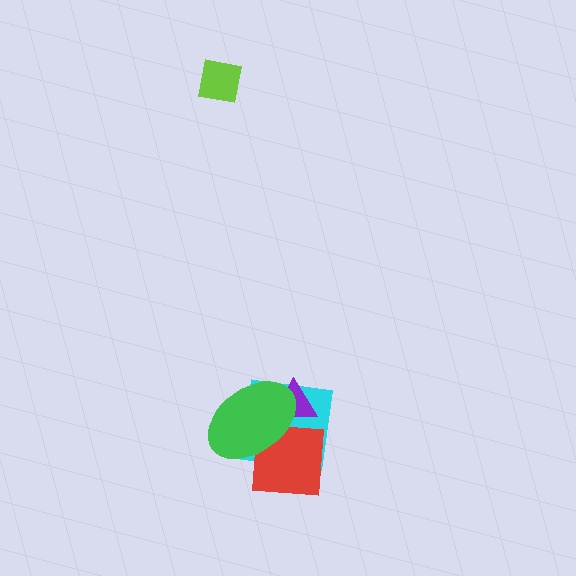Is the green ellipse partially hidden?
No, no other shape covers it.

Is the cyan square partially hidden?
Yes, it is partially covered by another shape.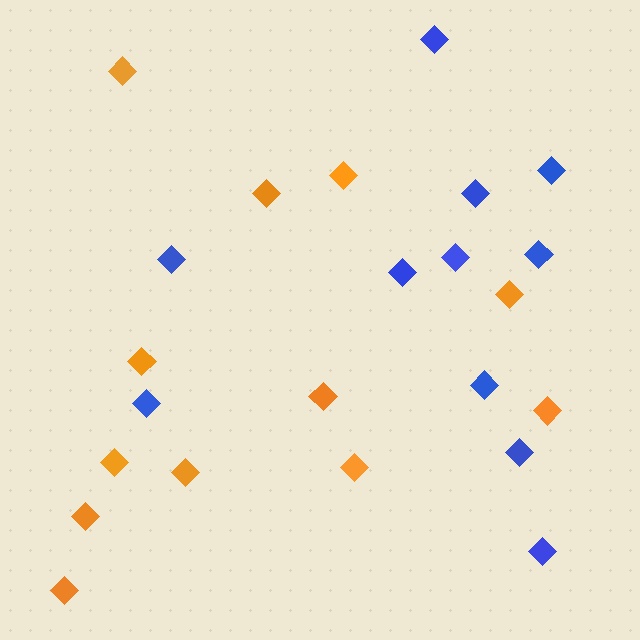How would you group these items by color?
There are 2 groups: one group of orange diamonds (12) and one group of blue diamonds (11).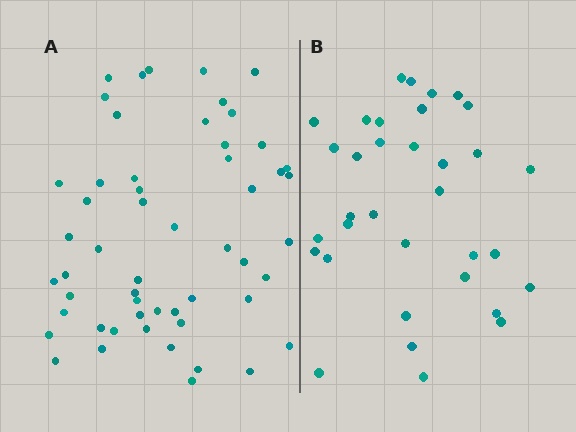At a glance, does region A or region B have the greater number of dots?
Region A (the left region) has more dots.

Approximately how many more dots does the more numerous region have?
Region A has approximately 20 more dots than region B.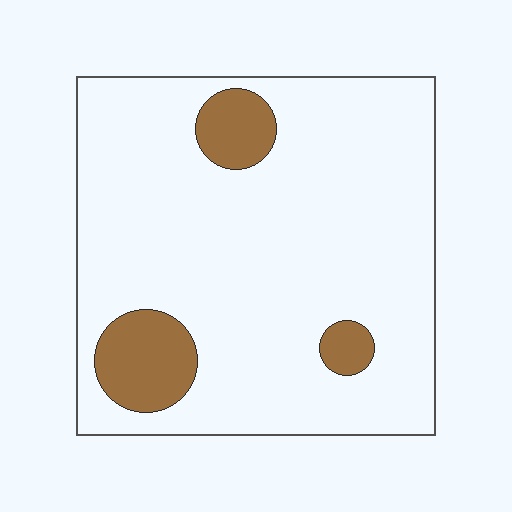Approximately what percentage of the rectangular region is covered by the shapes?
Approximately 10%.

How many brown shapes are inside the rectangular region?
3.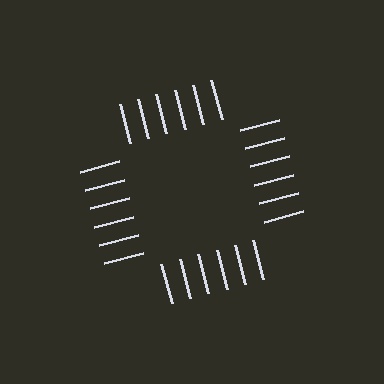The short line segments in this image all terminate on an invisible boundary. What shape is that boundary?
An illusory square — the line segments terminate on its edges but no continuous stroke is drawn.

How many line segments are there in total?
24 — 6 along each of the 4 edges.